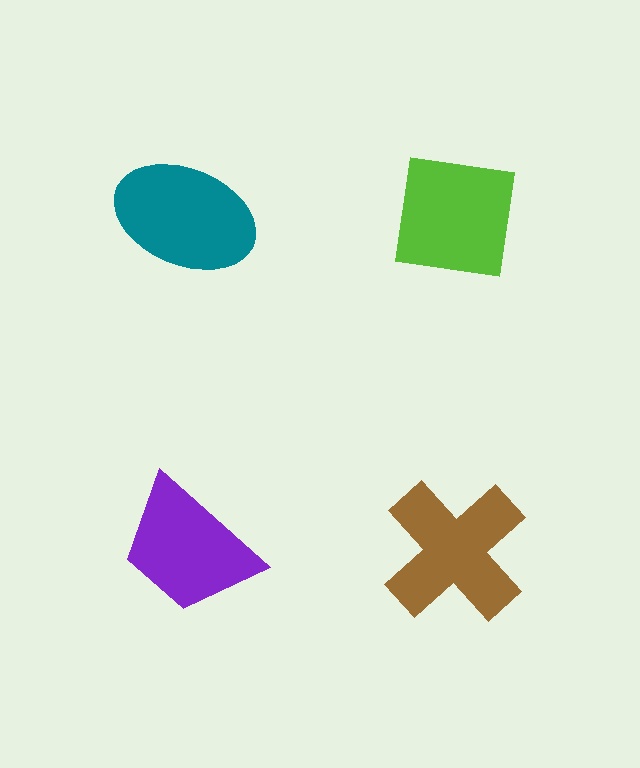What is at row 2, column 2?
A brown cross.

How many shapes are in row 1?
2 shapes.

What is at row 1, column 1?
A teal ellipse.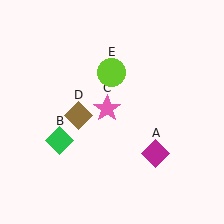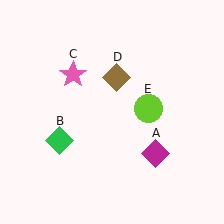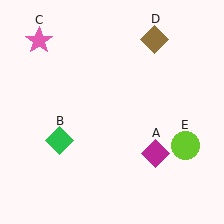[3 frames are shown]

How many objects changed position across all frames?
3 objects changed position: pink star (object C), brown diamond (object D), lime circle (object E).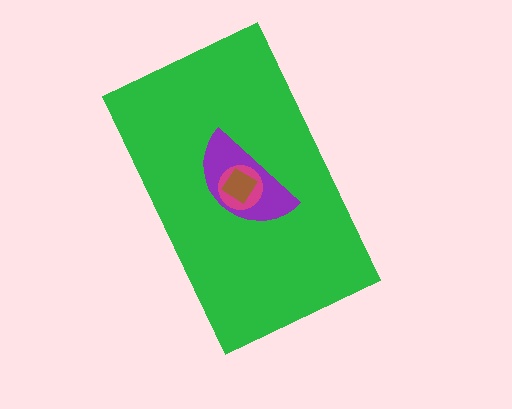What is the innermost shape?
The brown diamond.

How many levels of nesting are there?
4.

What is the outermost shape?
The green rectangle.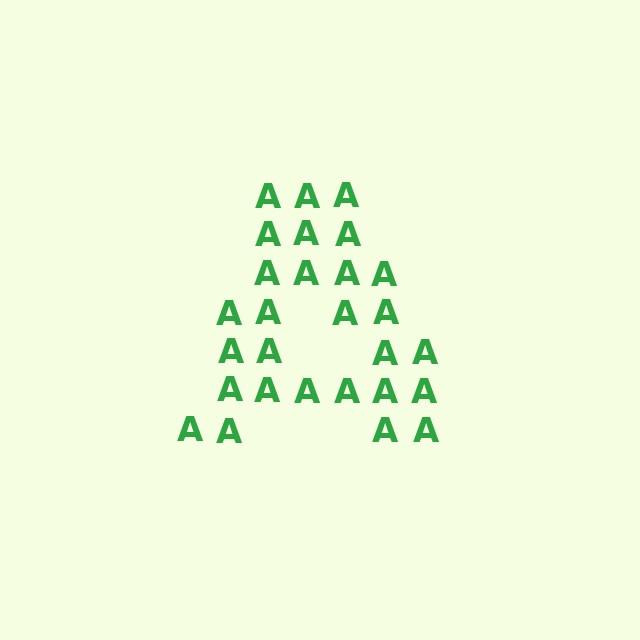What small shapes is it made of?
It is made of small letter A's.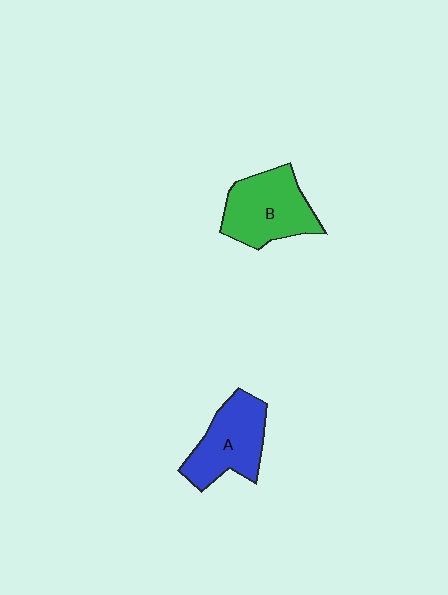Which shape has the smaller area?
Shape A (blue).